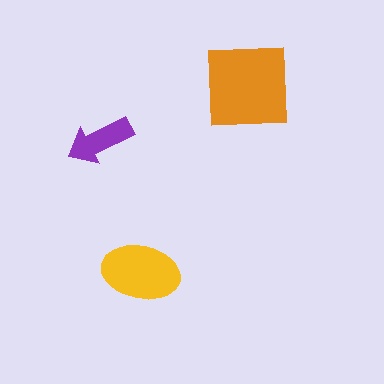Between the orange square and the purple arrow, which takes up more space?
The orange square.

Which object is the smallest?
The purple arrow.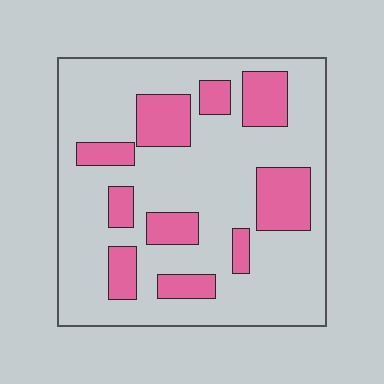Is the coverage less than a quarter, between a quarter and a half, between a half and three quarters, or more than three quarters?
Between a quarter and a half.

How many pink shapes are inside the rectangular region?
10.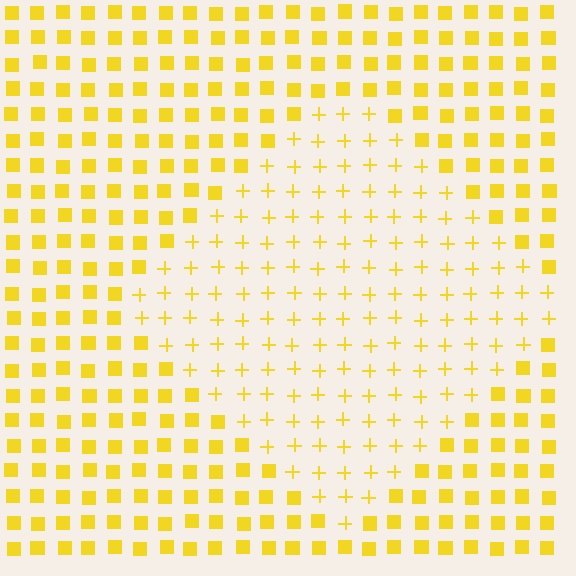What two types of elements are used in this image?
The image uses plus signs inside the diamond region and squares outside it.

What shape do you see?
I see a diamond.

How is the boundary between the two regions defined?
The boundary is defined by a change in element shape: plus signs inside vs. squares outside. All elements share the same color and spacing.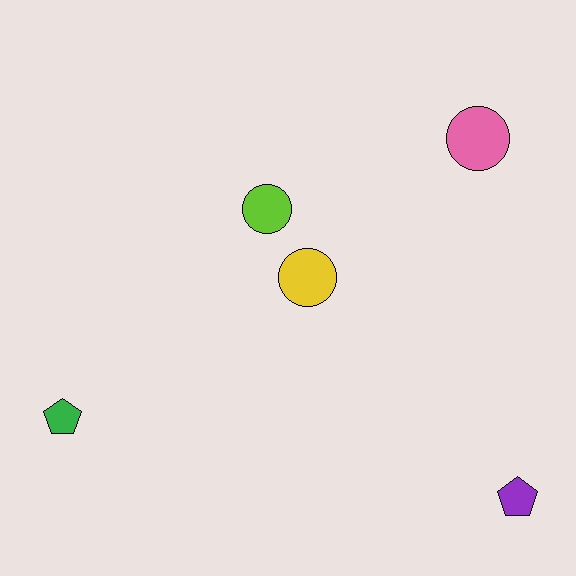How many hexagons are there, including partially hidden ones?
There are no hexagons.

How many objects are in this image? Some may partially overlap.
There are 5 objects.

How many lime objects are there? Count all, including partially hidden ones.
There is 1 lime object.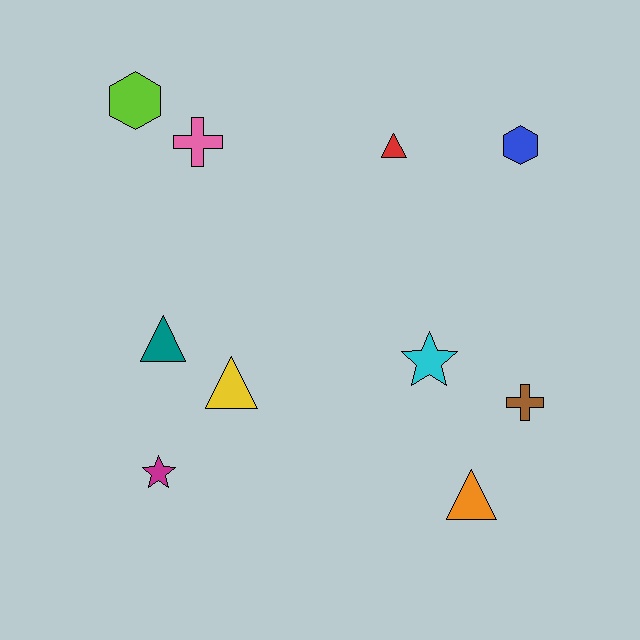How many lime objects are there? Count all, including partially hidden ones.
There is 1 lime object.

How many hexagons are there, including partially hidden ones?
There are 2 hexagons.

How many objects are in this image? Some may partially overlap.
There are 10 objects.